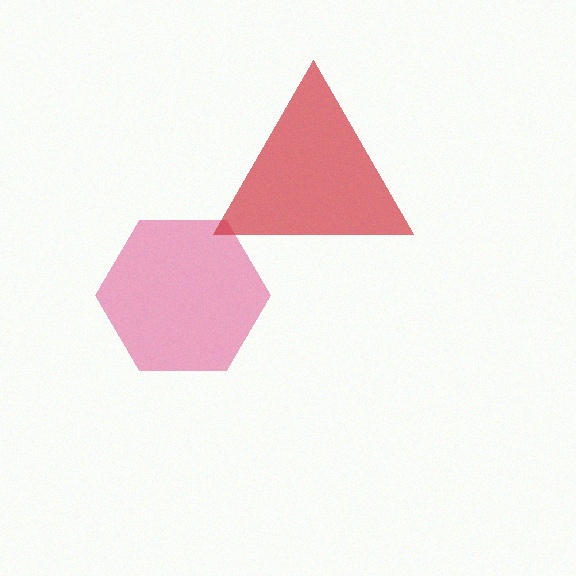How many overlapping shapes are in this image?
There are 2 overlapping shapes in the image.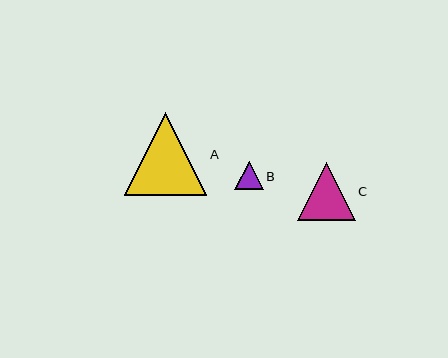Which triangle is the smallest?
Triangle B is the smallest with a size of approximately 28 pixels.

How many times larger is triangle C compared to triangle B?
Triangle C is approximately 2.0 times the size of triangle B.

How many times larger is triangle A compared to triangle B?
Triangle A is approximately 2.9 times the size of triangle B.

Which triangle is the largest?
Triangle A is the largest with a size of approximately 82 pixels.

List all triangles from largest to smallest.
From largest to smallest: A, C, B.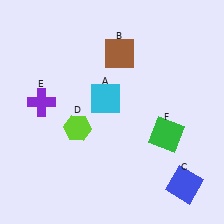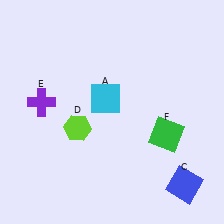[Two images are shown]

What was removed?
The brown square (B) was removed in Image 2.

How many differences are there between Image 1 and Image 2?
There is 1 difference between the two images.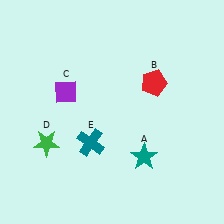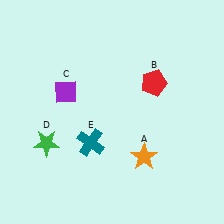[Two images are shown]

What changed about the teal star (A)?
In Image 1, A is teal. In Image 2, it changed to orange.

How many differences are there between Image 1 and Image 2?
There is 1 difference between the two images.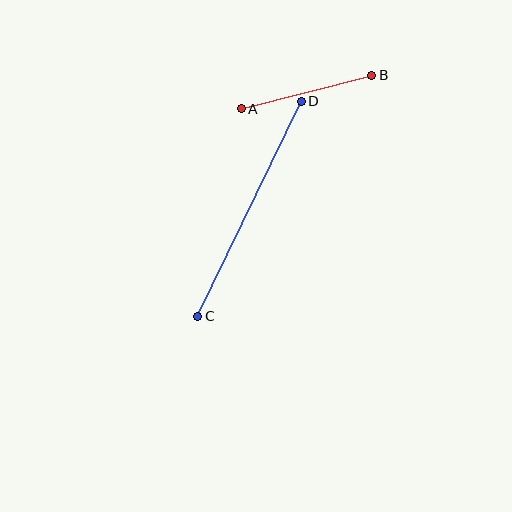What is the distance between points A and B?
The distance is approximately 135 pixels.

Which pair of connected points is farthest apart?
Points C and D are farthest apart.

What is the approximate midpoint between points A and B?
The midpoint is at approximately (307, 92) pixels.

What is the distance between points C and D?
The distance is approximately 239 pixels.